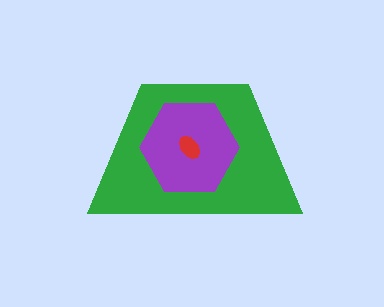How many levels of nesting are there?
3.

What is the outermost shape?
The green trapezoid.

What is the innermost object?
The red ellipse.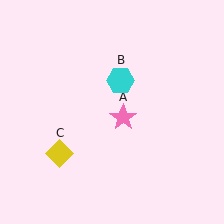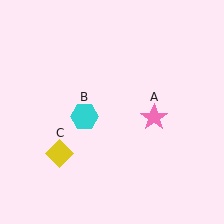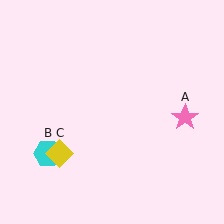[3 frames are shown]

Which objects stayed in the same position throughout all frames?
Yellow diamond (object C) remained stationary.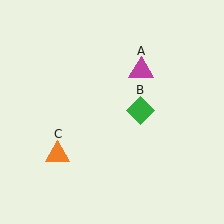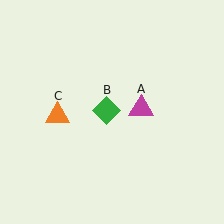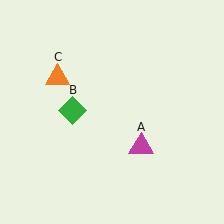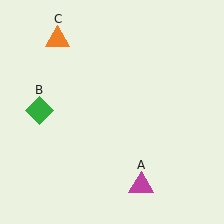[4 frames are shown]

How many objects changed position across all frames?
3 objects changed position: magenta triangle (object A), green diamond (object B), orange triangle (object C).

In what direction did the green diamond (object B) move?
The green diamond (object B) moved left.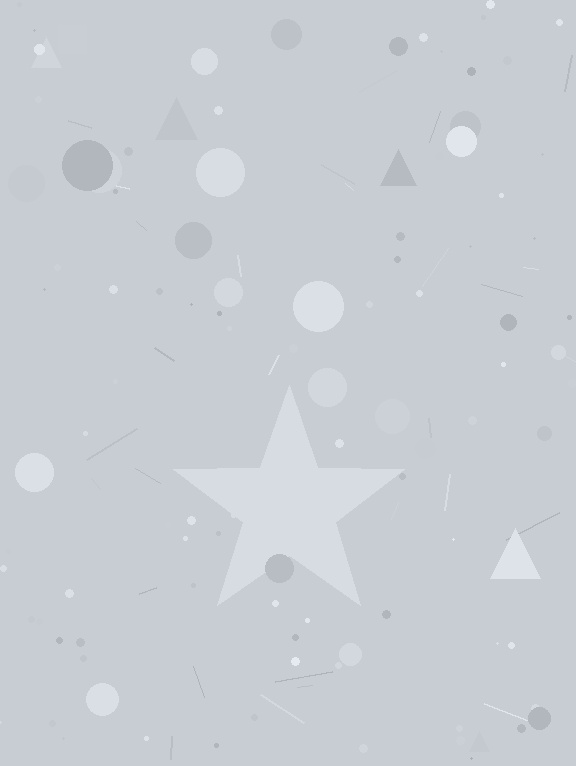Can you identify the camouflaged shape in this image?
The camouflaged shape is a star.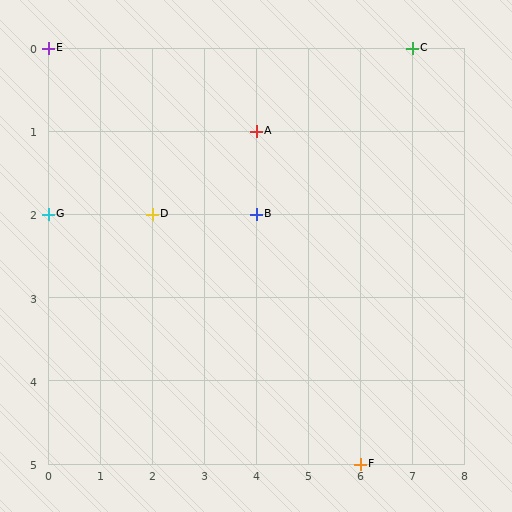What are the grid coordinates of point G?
Point G is at grid coordinates (0, 2).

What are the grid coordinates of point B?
Point B is at grid coordinates (4, 2).